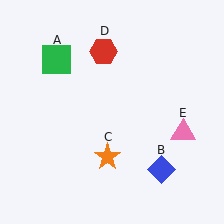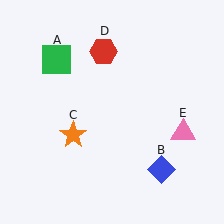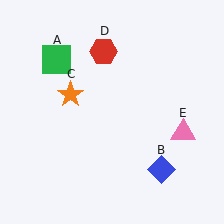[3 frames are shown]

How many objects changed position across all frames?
1 object changed position: orange star (object C).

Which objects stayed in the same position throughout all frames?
Green square (object A) and blue diamond (object B) and red hexagon (object D) and pink triangle (object E) remained stationary.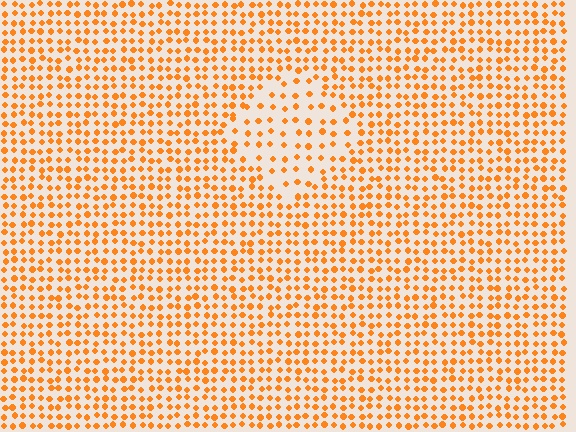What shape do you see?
I see a diamond.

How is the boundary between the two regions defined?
The boundary is defined by a change in element density (approximately 1.9x ratio). All elements are the same color, size, and shape.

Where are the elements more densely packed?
The elements are more densely packed outside the diamond boundary.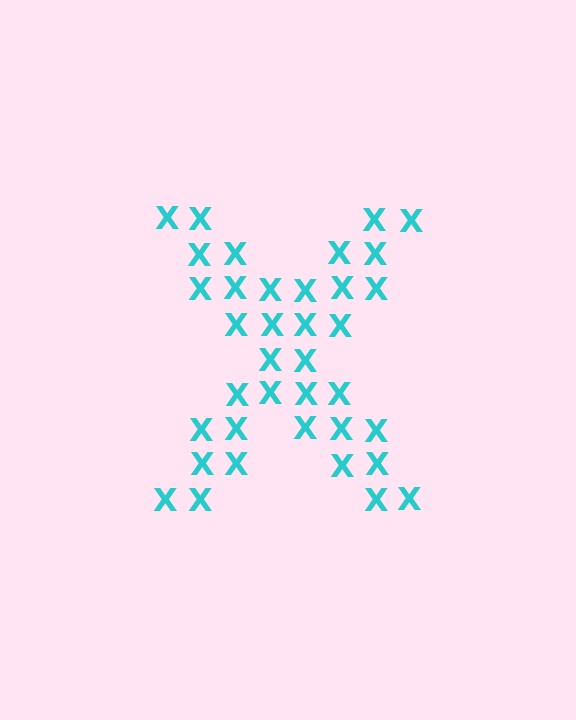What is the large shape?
The large shape is the letter X.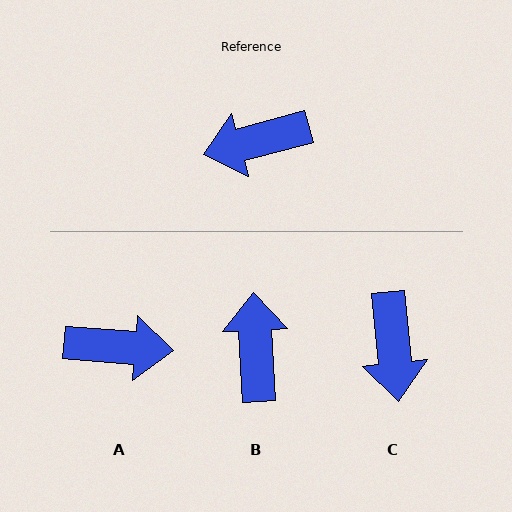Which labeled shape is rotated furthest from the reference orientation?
A, about 160 degrees away.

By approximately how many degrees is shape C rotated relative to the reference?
Approximately 80 degrees counter-clockwise.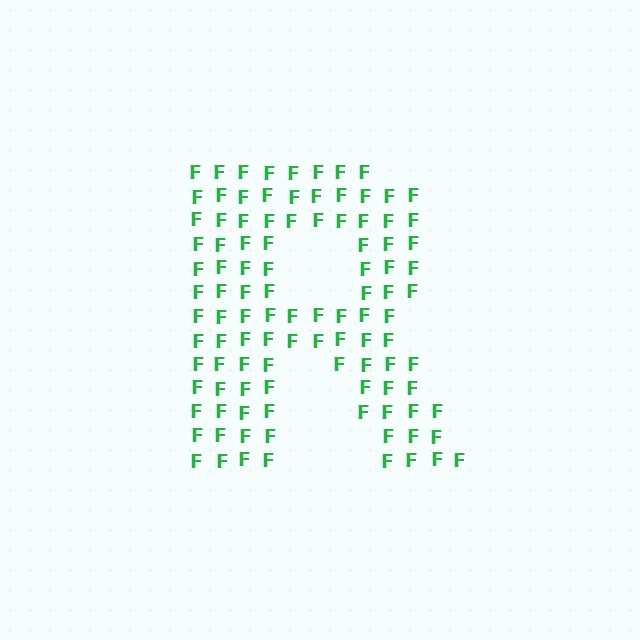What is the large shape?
The large shape is the letter R.